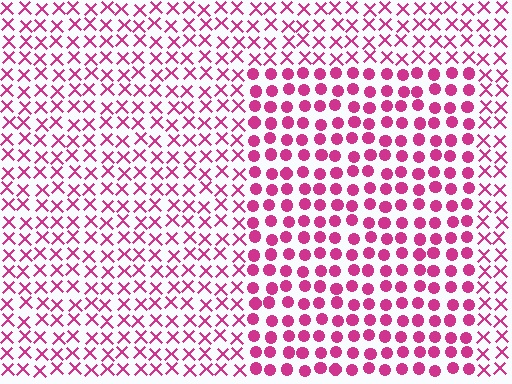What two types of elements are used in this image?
The image uses circles inside the rectangle region and X marks outside it.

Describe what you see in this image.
The image is filled with small magenta elements arranged in a uniform grid. A rectangle-shaped region contains circles, while the surrounding area contains X marks. The boundary is defined purely by the change in element shape.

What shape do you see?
I see a rectangle.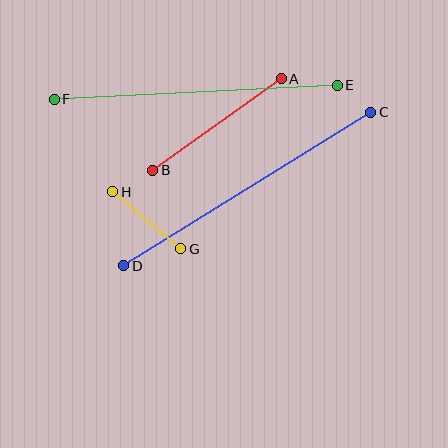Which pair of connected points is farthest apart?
Points C and D are farthest apart.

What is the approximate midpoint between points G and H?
The midpoint is at approximately (147, 220) pixels.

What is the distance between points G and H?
The distance is approximately 88 pixels.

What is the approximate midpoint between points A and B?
The midpoint is at approximately (217, 125) pixels.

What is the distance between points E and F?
The distance is approximately 283 pixels.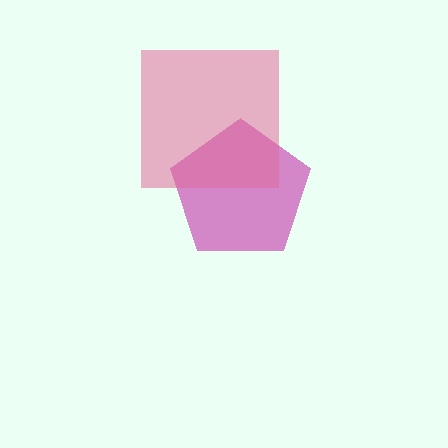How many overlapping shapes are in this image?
There are 2 overlapping shapes in the image.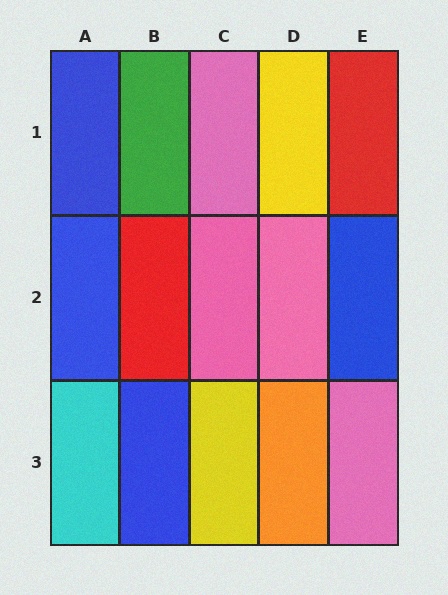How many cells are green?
1 cell is green.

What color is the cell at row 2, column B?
Red.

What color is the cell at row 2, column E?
Blue.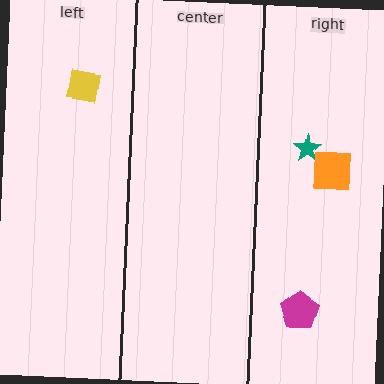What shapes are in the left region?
The yellow square.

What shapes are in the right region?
The teal star, the magenta pentagon, the orange square.